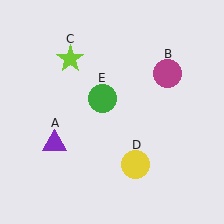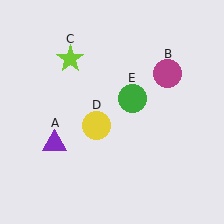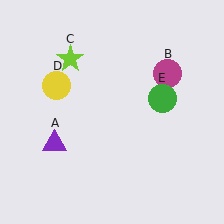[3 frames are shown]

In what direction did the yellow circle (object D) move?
The yellow circle (object D) moved up and to the left.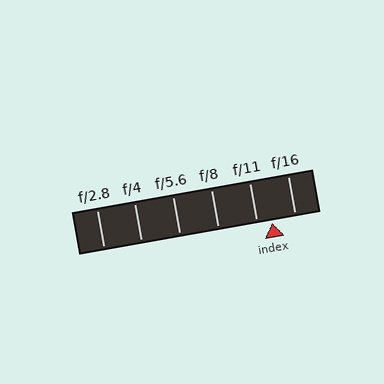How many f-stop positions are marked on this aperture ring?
There are 6 f-stop positions marked.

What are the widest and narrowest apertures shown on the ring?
The widest aperture shown is f/2.8 and the narrowest is f/16.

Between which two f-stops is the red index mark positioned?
The index mark is between f/11 and f/16.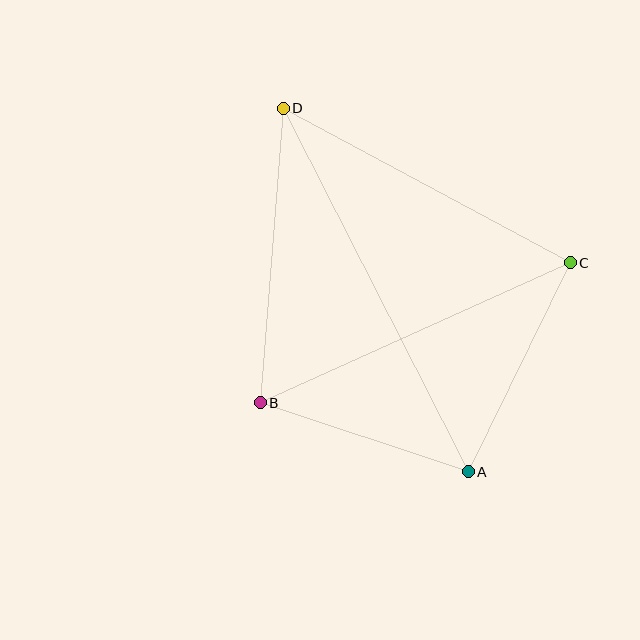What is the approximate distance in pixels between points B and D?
The distance between B and D is approximately 295 pixels.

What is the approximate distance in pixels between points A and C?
The distance between A and C is approximately 233 pixels.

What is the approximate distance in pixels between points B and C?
The distance between B and C is approximately 340 pixels.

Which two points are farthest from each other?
Points A and D are farthest from each other.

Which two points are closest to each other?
Points A and B are closest to each other.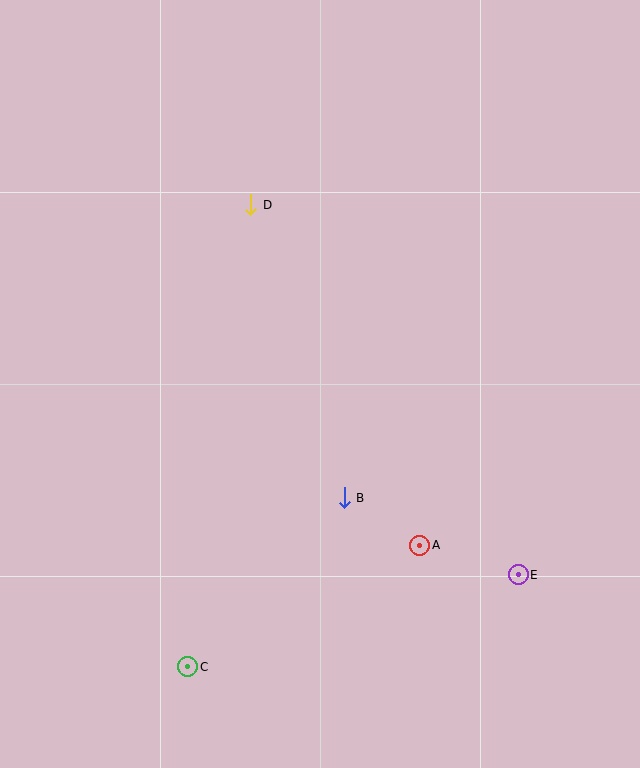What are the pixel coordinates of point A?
Point A is at (420, 546).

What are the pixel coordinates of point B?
Point B is at (344, 498).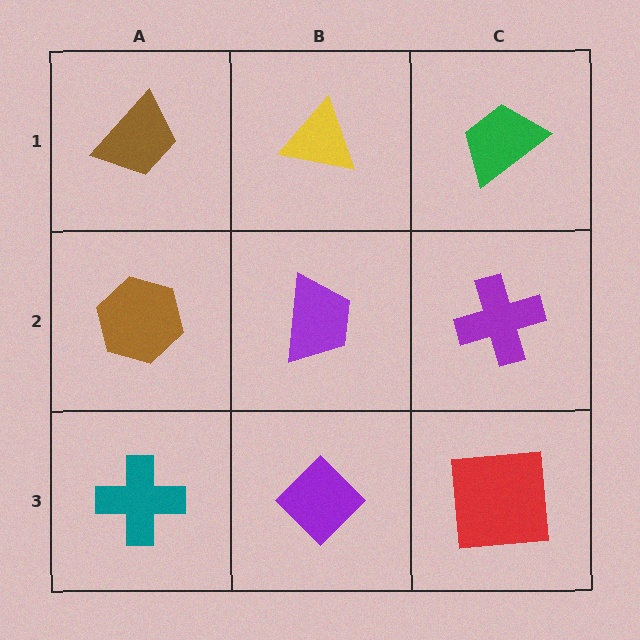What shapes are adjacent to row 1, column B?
A purple trapezoid (row 2, column B), a brown trapezoid (row 1, column A), a green trapezoid (row 1, column C).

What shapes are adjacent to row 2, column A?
A brown trapezoid (row 1, column A), a teal cross (row 3, column A), a purple trapezoid (row 2, column B).